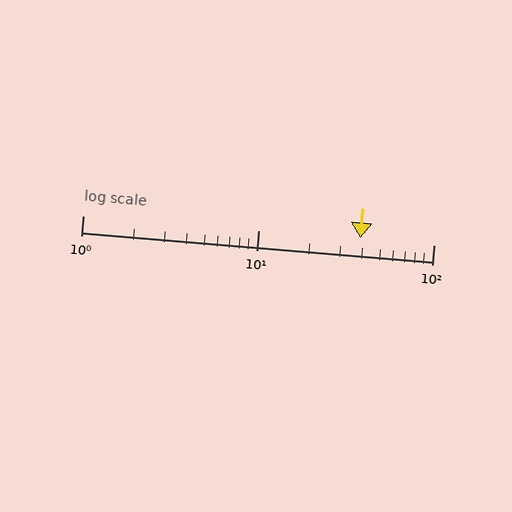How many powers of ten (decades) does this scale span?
The scale spans 2 decades, from 1 to 100.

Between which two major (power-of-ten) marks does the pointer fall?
The pointer is between 10 and 100.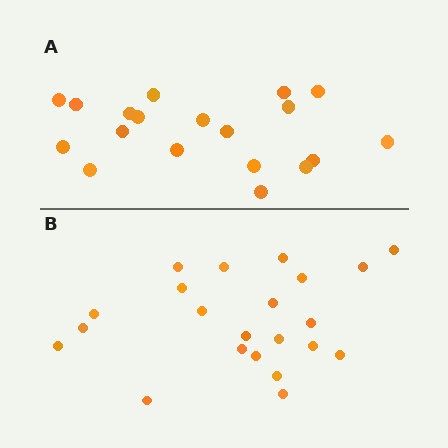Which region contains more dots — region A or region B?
Region B (the bottom region) has more dots.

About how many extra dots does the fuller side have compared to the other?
Region B has just a few more — roughly 2 or 3 more dots than region A.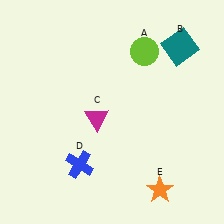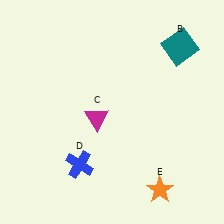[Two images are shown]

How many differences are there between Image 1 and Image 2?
There is 1 difference between the two images.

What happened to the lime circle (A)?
The lime circle (A) was removed in Image 2. It was in the top-right area of Image 1.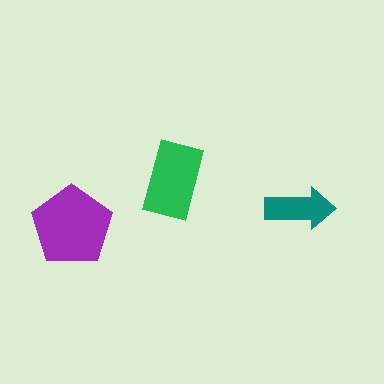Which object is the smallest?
The teal arrow.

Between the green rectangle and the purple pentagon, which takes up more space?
The purple pentagon.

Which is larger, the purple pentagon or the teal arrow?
The purple pentagon.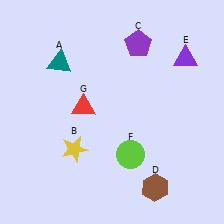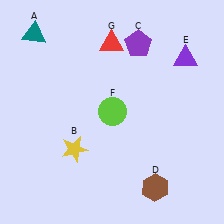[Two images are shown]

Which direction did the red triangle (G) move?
The red triangle (G) moved up.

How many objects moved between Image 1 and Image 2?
3 objects moved between the two images.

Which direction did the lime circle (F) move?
The lime circle (F) moved up.